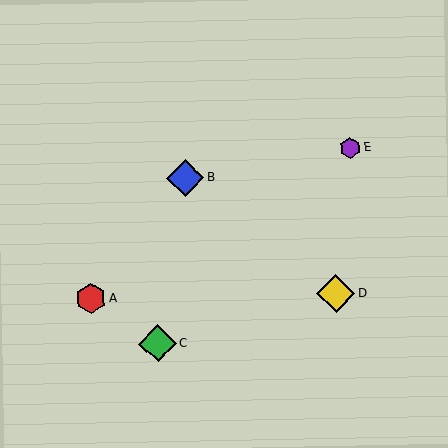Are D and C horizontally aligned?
No, D is at y≈294 and C is at y≈343.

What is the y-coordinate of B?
Object B is at y≈178.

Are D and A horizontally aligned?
Yes, both are at y≈294.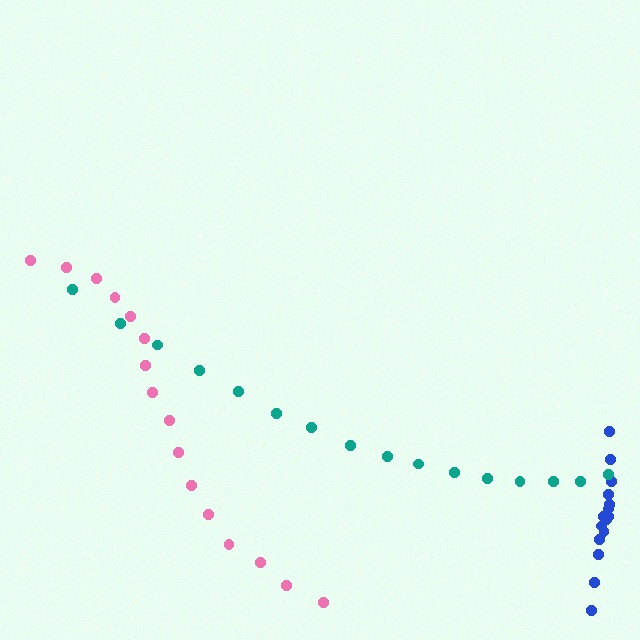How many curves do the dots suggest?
There are 3 distinct paths.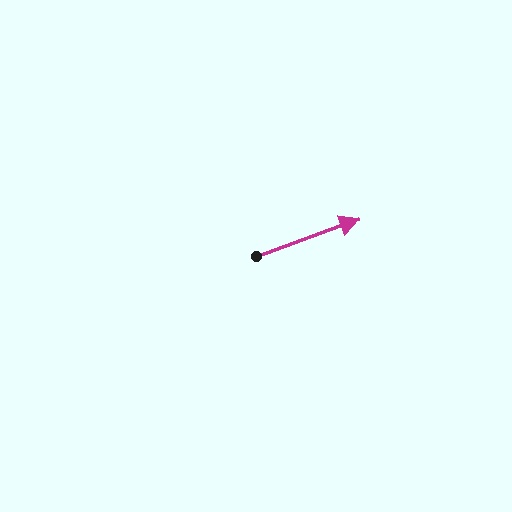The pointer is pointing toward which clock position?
Roughly 2 o'clock.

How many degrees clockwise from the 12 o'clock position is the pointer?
Approximately 70 degrees.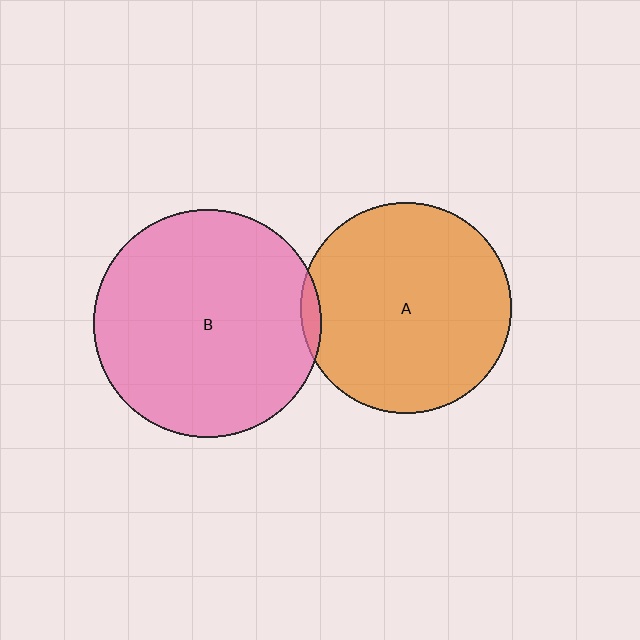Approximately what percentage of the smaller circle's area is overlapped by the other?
Approximately 5%.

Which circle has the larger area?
Circle B (pink).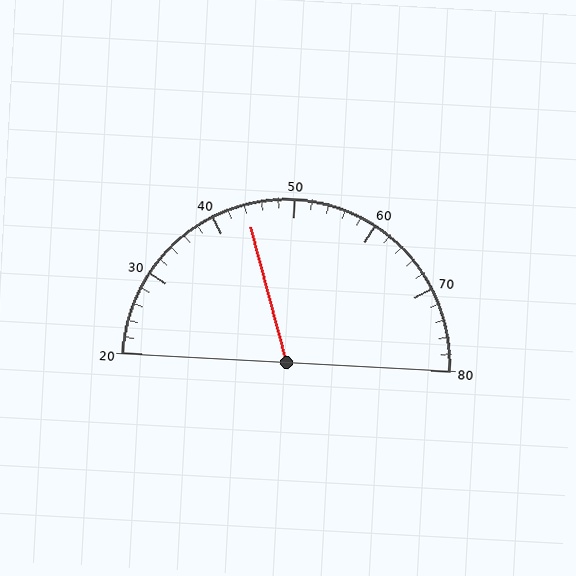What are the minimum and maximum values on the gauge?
The gauge ranges from 20 to 80.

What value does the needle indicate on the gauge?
The needle indicates approximately 44.